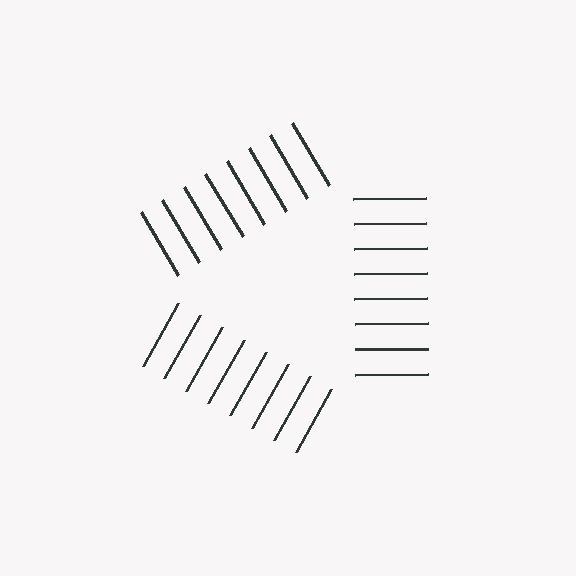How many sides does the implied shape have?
3 sides — the line-ends trace a triangle.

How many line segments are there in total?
24 — 8 along each of the 3 edges.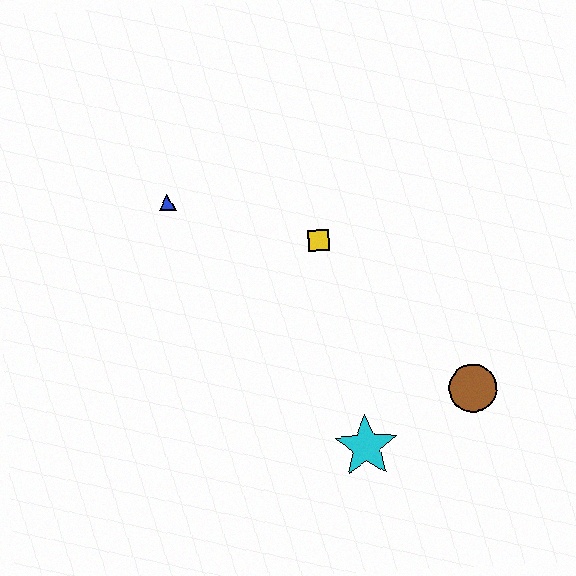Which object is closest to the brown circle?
The cyan star is closest to the brown circle.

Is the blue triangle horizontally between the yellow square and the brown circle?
No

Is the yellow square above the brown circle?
Yes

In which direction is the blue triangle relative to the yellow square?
The blue triangle is to the left of the yellow square.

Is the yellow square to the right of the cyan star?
No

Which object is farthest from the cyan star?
The blue triangle is farthest from the cyan star.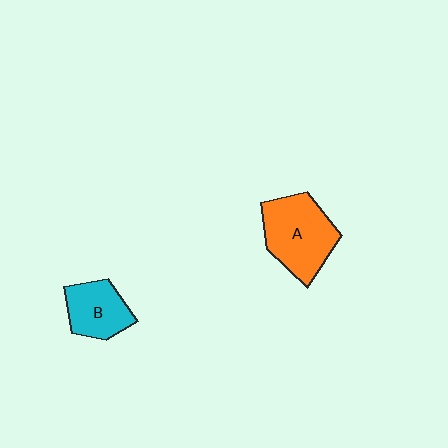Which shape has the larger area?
Shape A (orange).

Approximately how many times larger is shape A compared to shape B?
Approximately 1.5 times.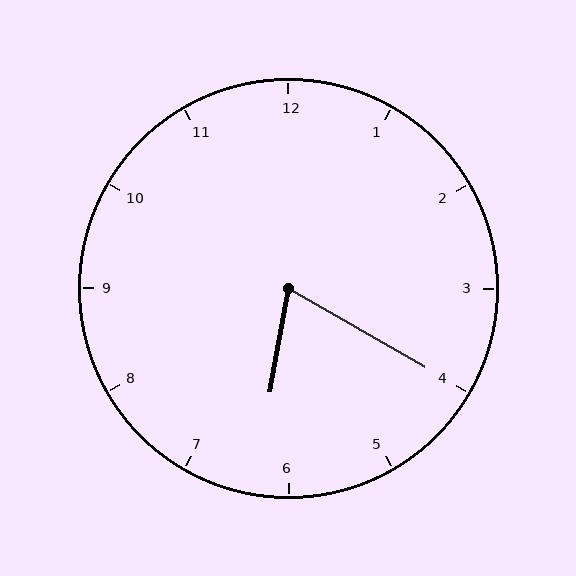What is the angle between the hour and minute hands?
Approximately 70 degrees.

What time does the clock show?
6:20.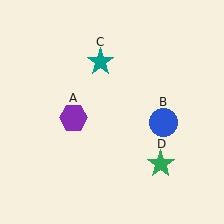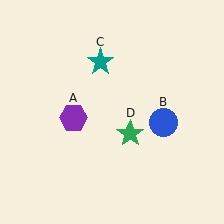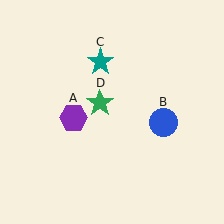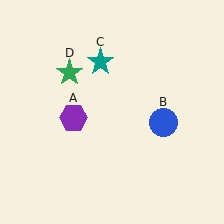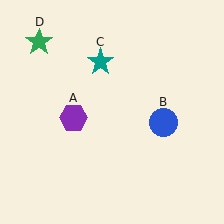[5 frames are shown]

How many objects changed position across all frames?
1 object changed position: green star (object D).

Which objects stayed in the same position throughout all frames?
Purple hexagon (object A) and blue circle (object B) and teal star (object C) remained stationary.